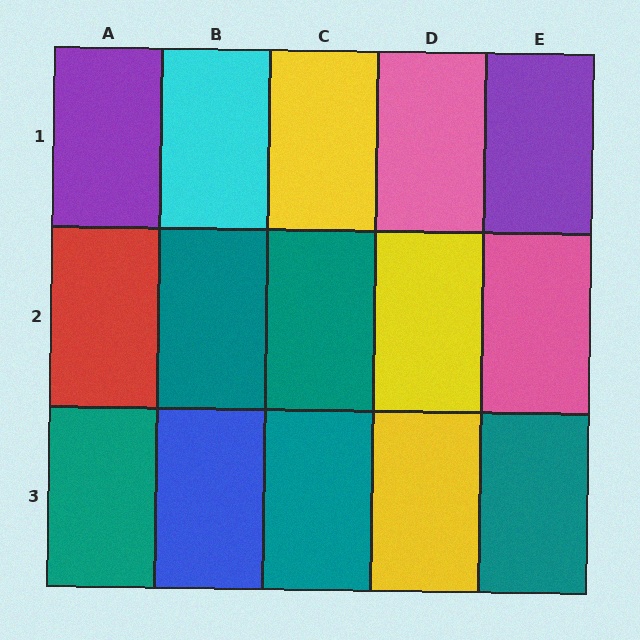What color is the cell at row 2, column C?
Teal.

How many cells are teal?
5 cells are teal.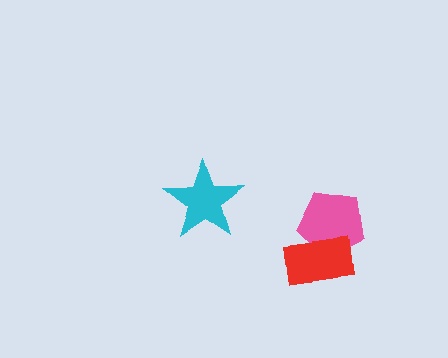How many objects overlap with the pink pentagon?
1 object overlaps with the pink pentagon.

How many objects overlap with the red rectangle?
1 object overlaps with the red rectangle.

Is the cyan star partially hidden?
No, no other shape covers it.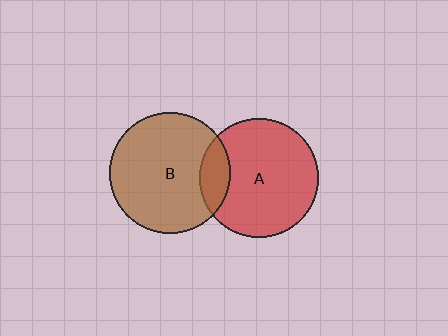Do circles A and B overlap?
Yes.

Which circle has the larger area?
Circle B (brown).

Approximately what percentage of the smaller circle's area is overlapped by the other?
Approximately 15%.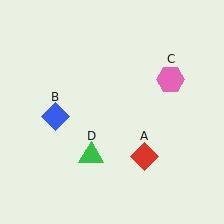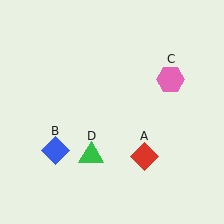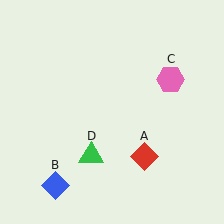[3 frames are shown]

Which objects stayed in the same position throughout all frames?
Red diamond (object A) and pink hexagon (object C) and green triangle (object D) remained stationary.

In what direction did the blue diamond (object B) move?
The blue diamond (object B) moved down.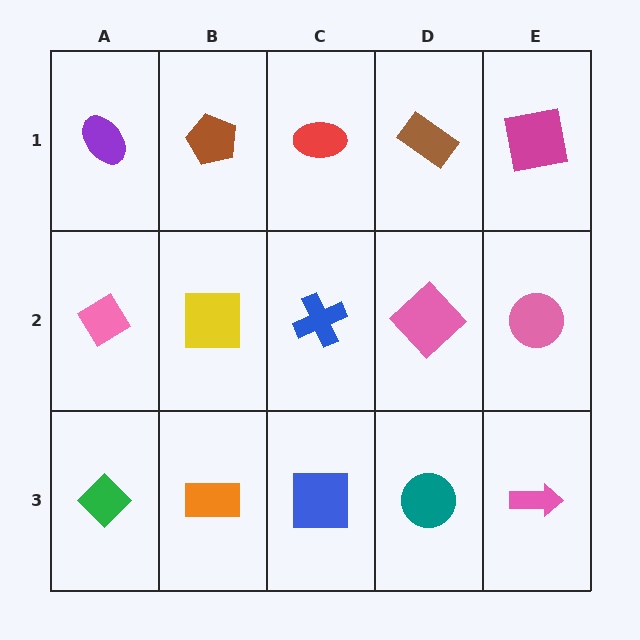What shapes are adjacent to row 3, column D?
A pink diamond (row 2, column D), a blue square (row 3, column C), a pink arrow (row 3, column E).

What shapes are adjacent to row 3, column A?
A pink diamond (row 2, column A), an orange rectangle (row 3, column B).